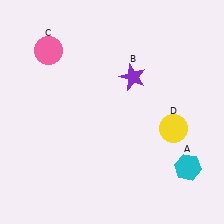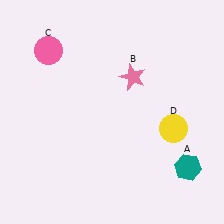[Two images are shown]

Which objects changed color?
A changed from cyan to teal. B changed from purple to pink.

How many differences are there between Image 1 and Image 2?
There are 2 differences between the two images.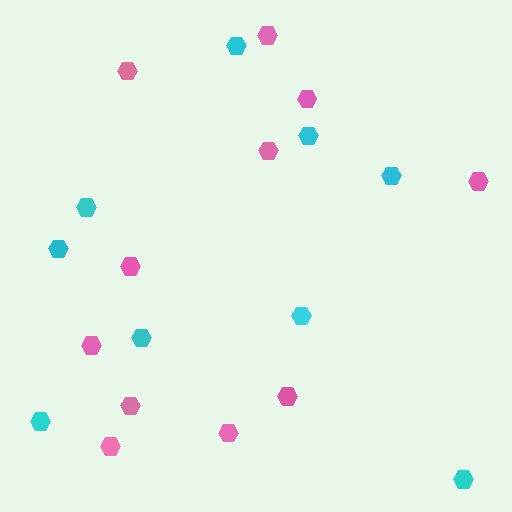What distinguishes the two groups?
There are 2 groups: one group of cyan hexagons (9) and one group of pink hexagons (11).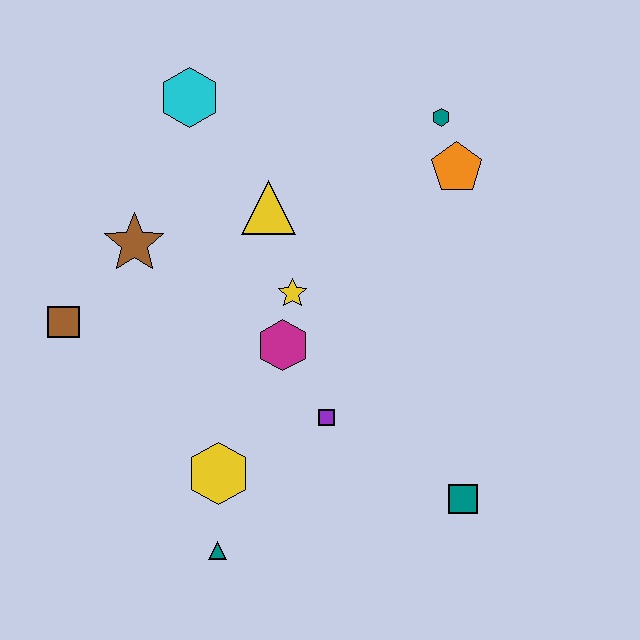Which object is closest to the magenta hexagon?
The yellow star is closest to the magenta hexagon.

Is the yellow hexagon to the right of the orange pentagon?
No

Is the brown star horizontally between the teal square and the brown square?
Yes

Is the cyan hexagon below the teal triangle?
No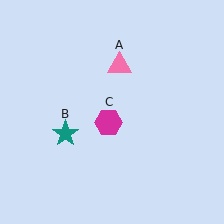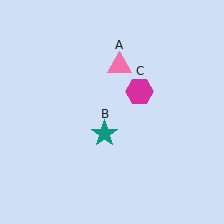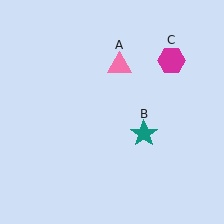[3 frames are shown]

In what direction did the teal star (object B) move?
The teal star (object B) moved right.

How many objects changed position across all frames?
2 objects changed position: teal star (object B), magenta hexagon (object C).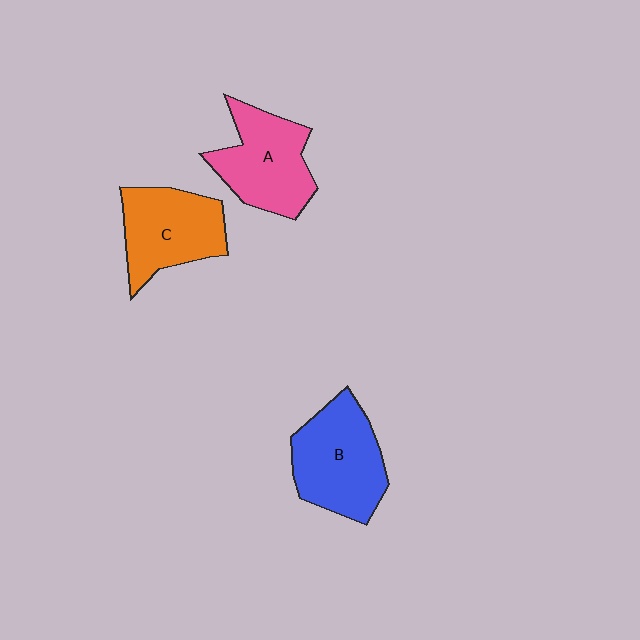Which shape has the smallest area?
Shape C (orange).